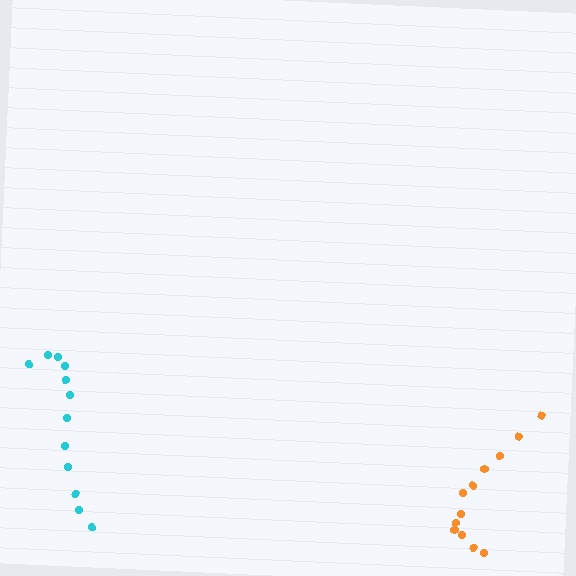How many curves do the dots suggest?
There are 2 distinct paths.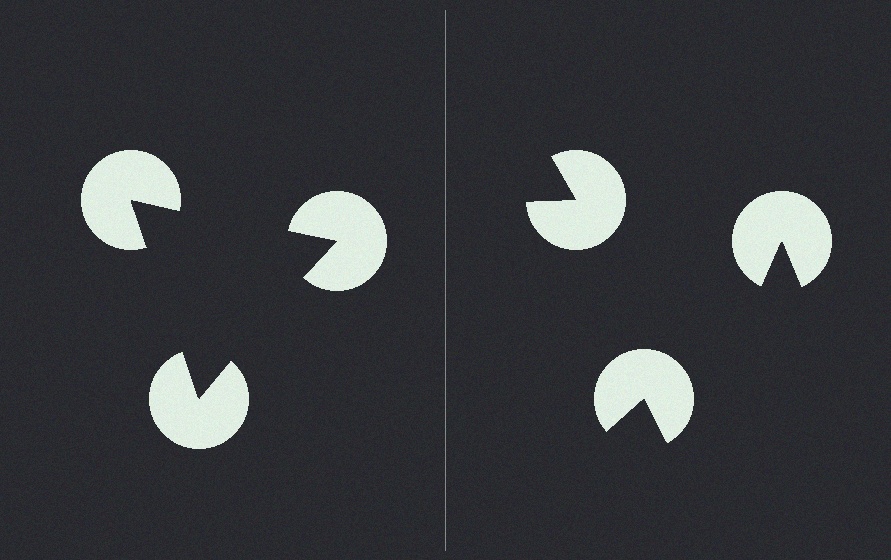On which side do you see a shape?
An illusory triangle appears on the left side. On the right side the wedge cuts are rotated, so no coherent shape forms.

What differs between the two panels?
The pac-man discs are positioned identically on both sides; only the wedge orientations differ. On the left they align to a triangle; on the right they are misaligned.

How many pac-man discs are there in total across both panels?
6 — 3 on each side.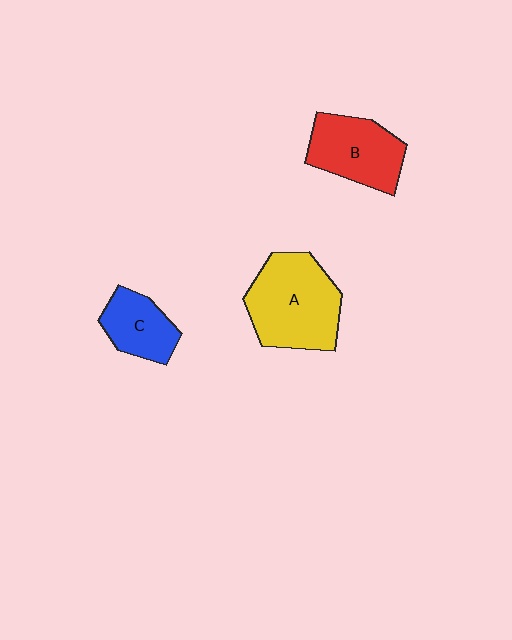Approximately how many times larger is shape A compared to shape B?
Approximately 1.4 times.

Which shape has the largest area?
Shape A (yellow).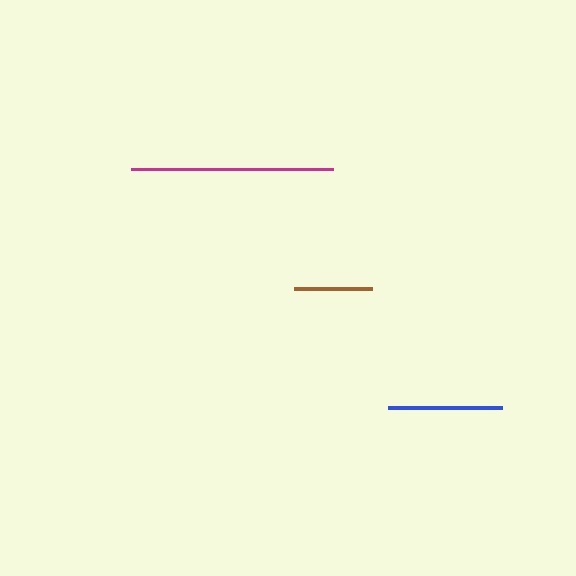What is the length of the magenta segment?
The magenta segment is approximately 202 pixels long.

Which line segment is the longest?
The magenta line is the longest at approximately 202 pixels.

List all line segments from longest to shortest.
From longest to shortest: magenta, blue, brown.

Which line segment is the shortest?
The brown line is the shortest at approximately 77 pixels.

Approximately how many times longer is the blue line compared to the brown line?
The blue line is approximately 1.5 times the length of the brown line.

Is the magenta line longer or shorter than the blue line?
The magenta line is longer than the blue line.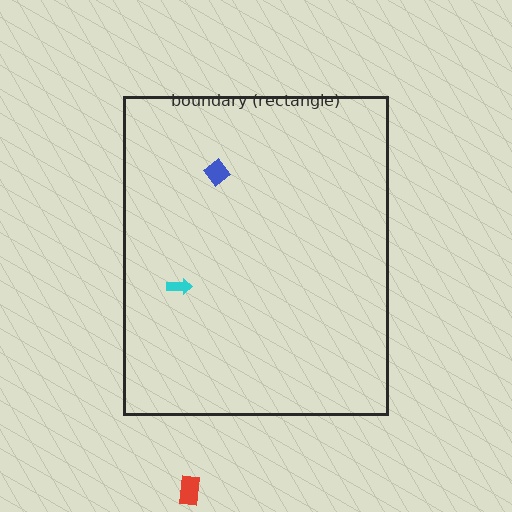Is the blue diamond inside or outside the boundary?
Inside.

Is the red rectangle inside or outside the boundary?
Outside.